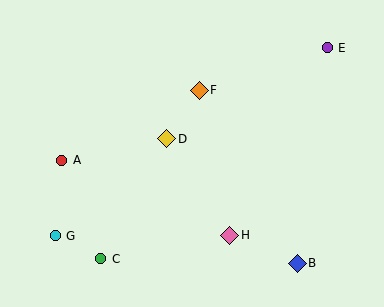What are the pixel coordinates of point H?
Point H is at (230, 235).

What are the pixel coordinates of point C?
Point C is at (101, 259).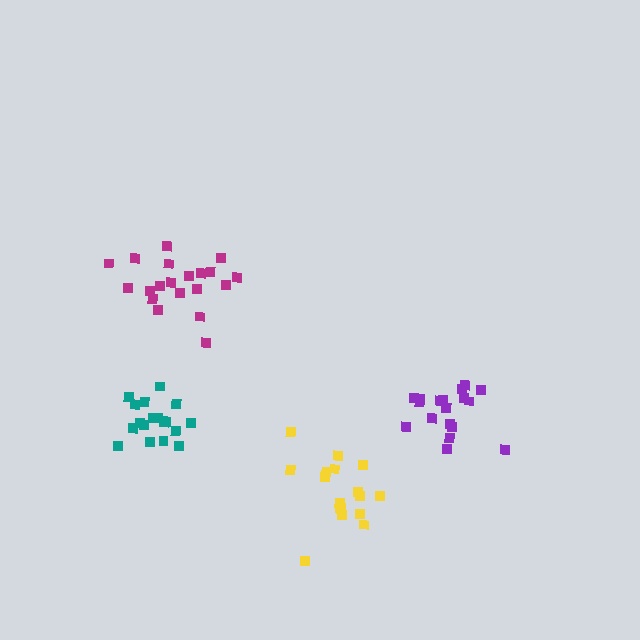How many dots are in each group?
Group 1: 20 dots, Group 2: 18 dots, Group 3: 17 dots, Group 4: 18 dots (73 total).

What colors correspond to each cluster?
The clusters are colored: magenta, teal, yellow, purple.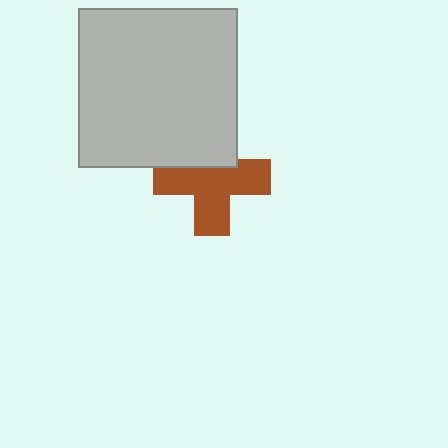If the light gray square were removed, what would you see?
You would see the complete brown cross.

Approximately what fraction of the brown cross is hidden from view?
Roughly 30% of the brown cross is hidden behind the light gray square.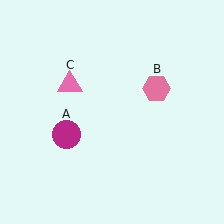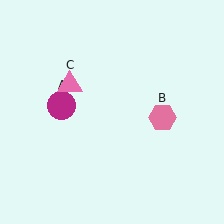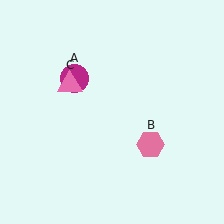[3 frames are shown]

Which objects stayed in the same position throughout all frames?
Pink triangle (object C) remained stationary.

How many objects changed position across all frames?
2 objects changed position: magenta circle (object A), pink hexagon (object B).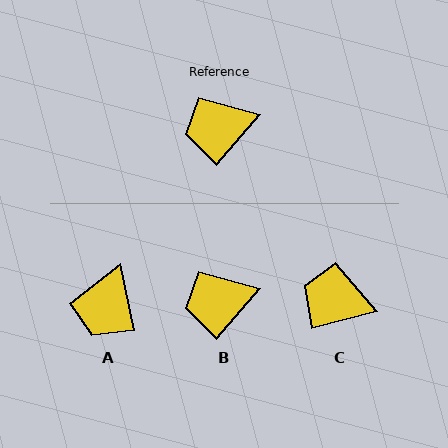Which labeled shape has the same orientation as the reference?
B.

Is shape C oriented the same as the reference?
No, it is off by about 35 degrees.